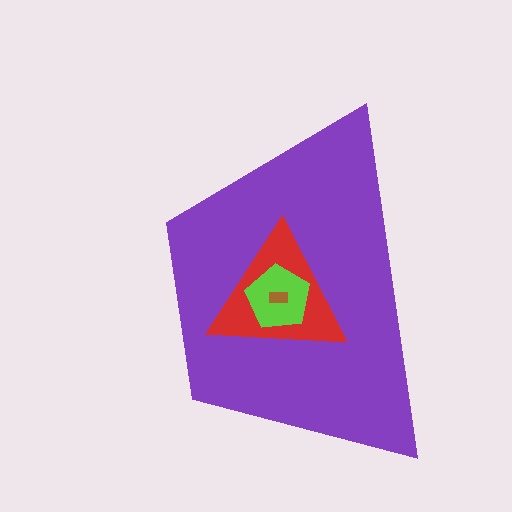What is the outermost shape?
The purple trapezoid.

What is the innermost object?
The brown rectangle.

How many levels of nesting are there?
4.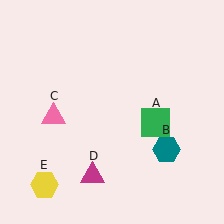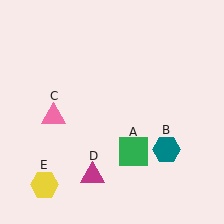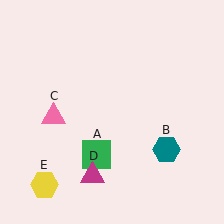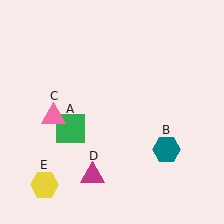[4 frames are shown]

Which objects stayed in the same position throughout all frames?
Teal hexagon (object B) and pink triangle (object C) and magenta triangle (object D) and yellow hexagon (object E) remained stationary.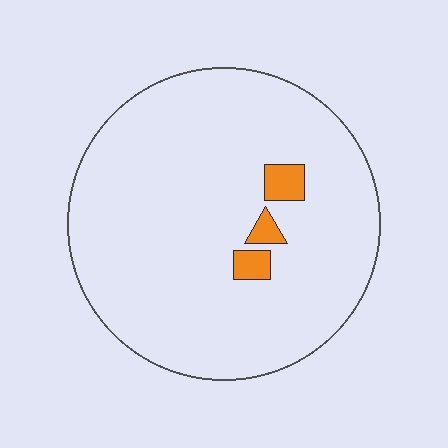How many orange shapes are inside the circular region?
3.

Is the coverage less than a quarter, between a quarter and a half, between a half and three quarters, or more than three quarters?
Less than a quarter.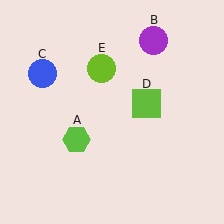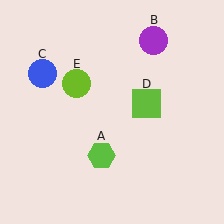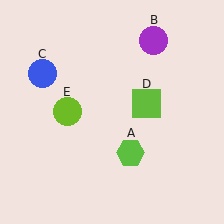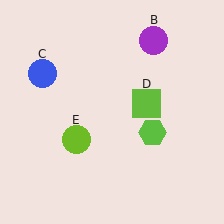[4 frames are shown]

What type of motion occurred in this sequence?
The lime hexagon (object A), lime circle (object E) rotated counterclockwise around the center of the scene.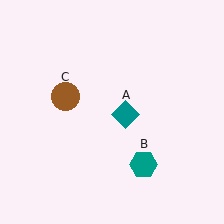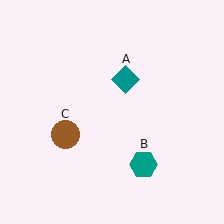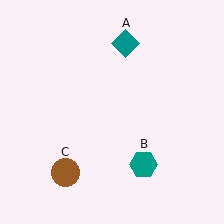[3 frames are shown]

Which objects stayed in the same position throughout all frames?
Teal hexagon (object B) remained stationary.